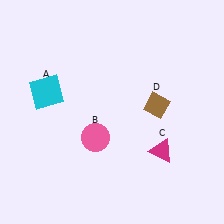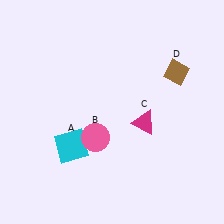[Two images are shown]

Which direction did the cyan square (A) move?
The cyan square (A) moved down.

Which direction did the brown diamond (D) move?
The brown diamond (D) moved up.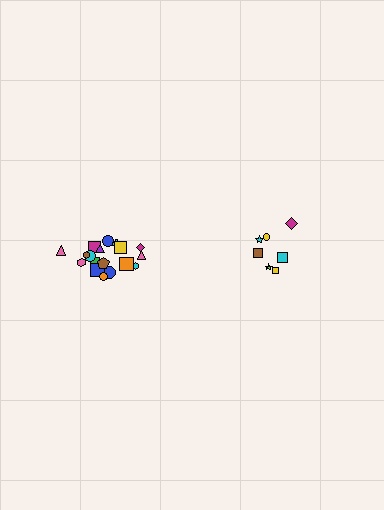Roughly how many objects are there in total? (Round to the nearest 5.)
Roughly 25 objects in total.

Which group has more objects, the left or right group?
The left group.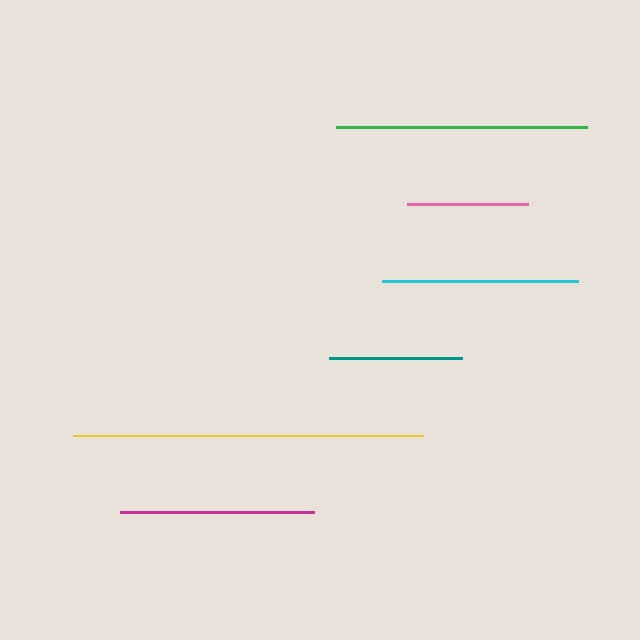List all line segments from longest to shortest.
From longest to shortest: yellow, green, cyan, magenta, teal, pink.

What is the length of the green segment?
The green segment is approximately 251 pixels long.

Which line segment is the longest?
The yellow line is the longest at approximately 350 pixels.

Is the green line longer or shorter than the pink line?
The green line is longer than the pink line.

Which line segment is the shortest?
The pink line is the shortest at approximately 121 pixels.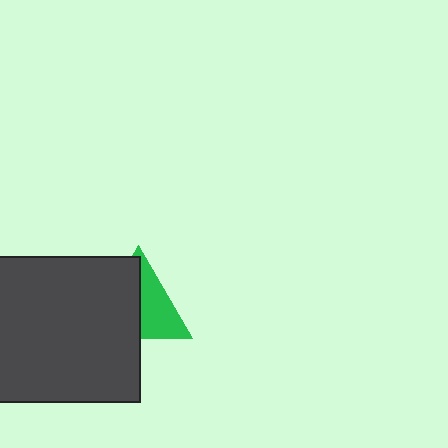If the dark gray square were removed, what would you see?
You would see the complete green triangle.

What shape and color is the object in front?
The object in front is a dark gray square.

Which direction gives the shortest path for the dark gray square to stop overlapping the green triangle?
Moving left gives the shortest separation.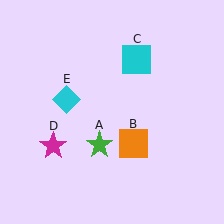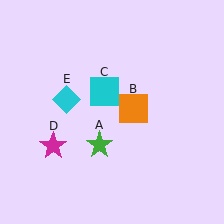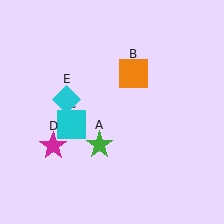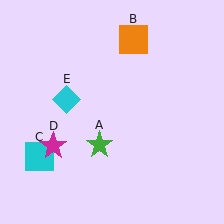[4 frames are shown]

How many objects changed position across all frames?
2 objects changed position: orange square (object B), cyan square (object C).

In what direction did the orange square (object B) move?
The orange square (object B) moved up.